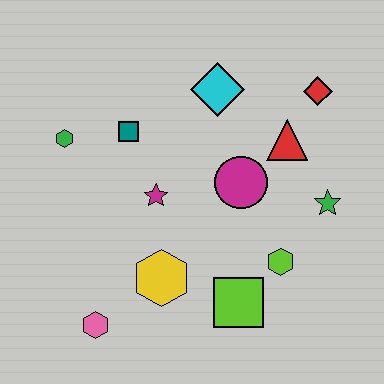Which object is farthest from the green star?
The green hexagon is farthest from the green star.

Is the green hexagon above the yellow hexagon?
Yes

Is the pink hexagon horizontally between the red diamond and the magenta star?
No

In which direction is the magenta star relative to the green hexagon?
The magenta star is to the right of the green hexagon.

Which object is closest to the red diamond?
The red triangle is closest to the red diamond.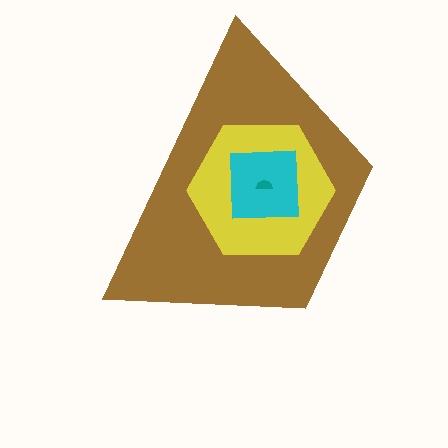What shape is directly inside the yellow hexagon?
The cyan square.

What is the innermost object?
The teal semicircle.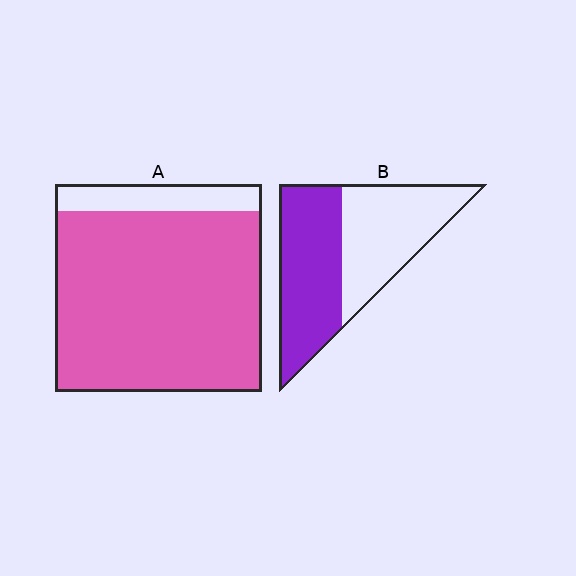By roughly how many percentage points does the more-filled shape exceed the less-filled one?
By roughly 35 percentage points (A over B).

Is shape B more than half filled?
Roughly half.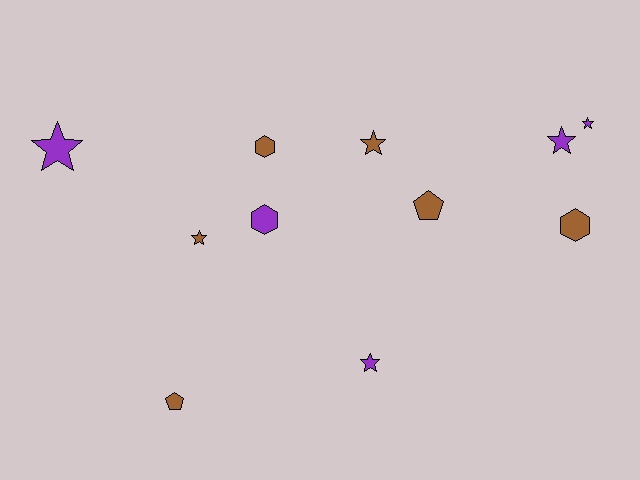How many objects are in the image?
There are 11 objects.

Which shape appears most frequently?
Star, with 6 objects.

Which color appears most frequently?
Brown, with 6 objects.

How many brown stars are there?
There are 2 brown stars.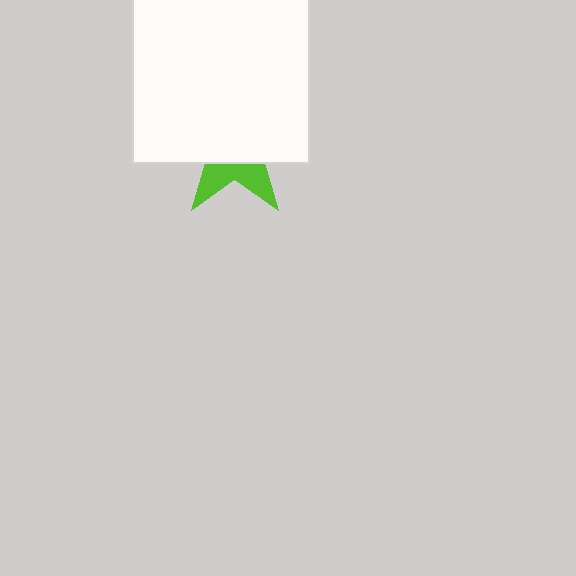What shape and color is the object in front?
The object in front is a white square.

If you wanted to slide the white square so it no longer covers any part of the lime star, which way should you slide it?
Slide it up — that is the most direct way to separate the two shapes.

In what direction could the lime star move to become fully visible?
The lime star could move down. That would shift it out from behind the white square entirely.